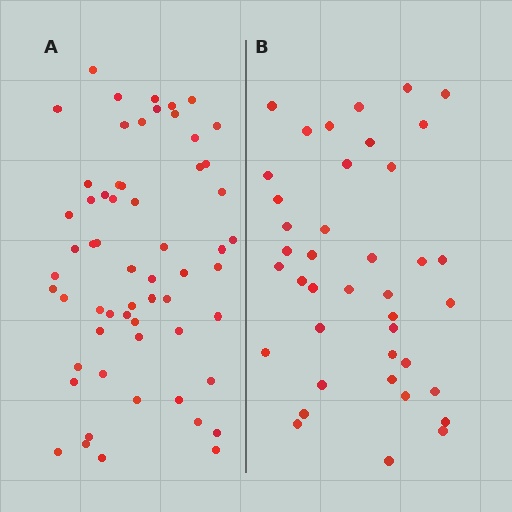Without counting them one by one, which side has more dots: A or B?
Region A (the left region) has more dots.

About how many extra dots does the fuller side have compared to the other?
Region A has approximately 20 more dots than region B.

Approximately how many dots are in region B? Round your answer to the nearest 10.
About 40 dots.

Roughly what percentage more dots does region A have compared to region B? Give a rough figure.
About 50% more.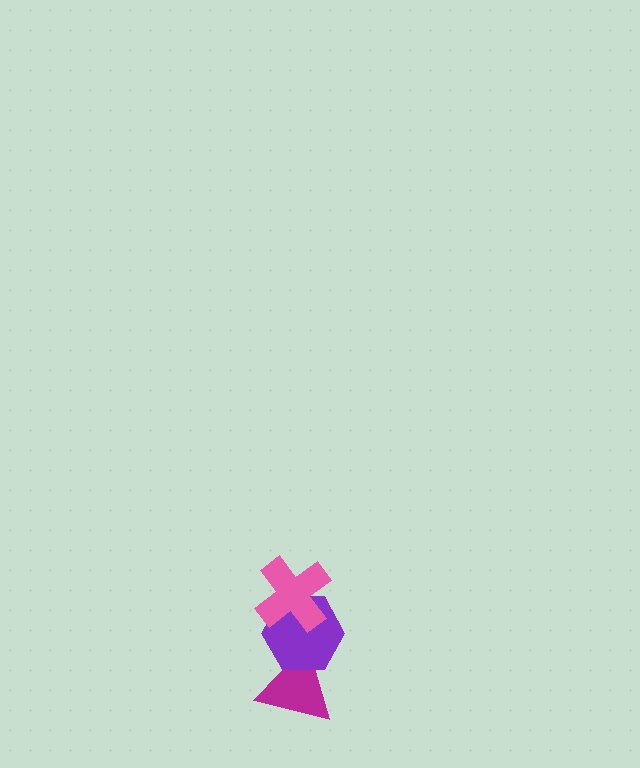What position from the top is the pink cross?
The pink cross is 1st from the top.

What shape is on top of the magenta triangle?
The purple hexagon is on top of the magenta triangle.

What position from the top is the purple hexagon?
The purple hexagon is 2nd from the top.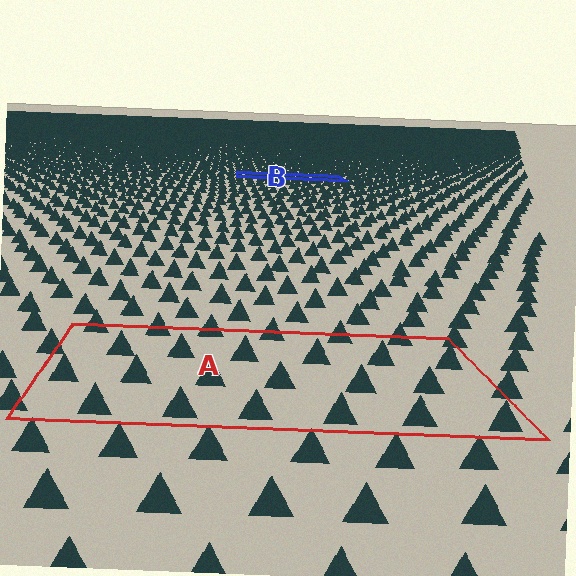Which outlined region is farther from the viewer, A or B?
Region B is farther from the viewer — the texture elements inside it appear smaller and more densely packed.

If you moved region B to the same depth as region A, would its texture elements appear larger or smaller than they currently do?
They would appear larger. At a closer depth, the same texture elements are projected at a bigger on-screen size.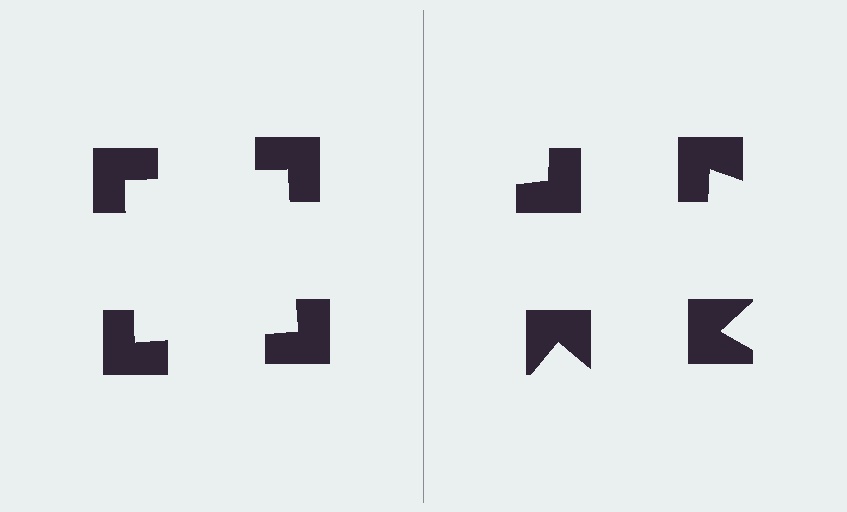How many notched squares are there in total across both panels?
8 — 4 on each side.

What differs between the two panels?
The notched squares are positioned identically on both sides; only the wedge orientations differ. On the left they align to a square; on the right they are misaligned.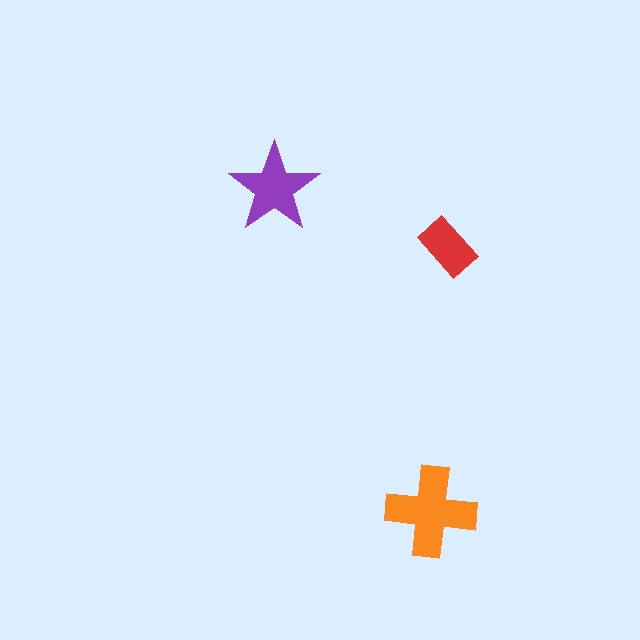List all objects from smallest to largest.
The red rectangle, the purple star, the orange cross.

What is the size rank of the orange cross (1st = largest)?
1st.